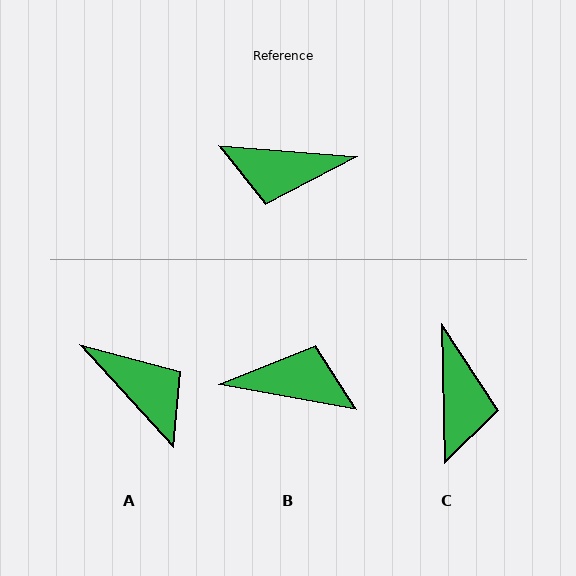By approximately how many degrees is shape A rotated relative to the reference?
Approximately 137 degrees counter-clockwise.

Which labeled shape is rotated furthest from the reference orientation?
B, about 174 degrees away.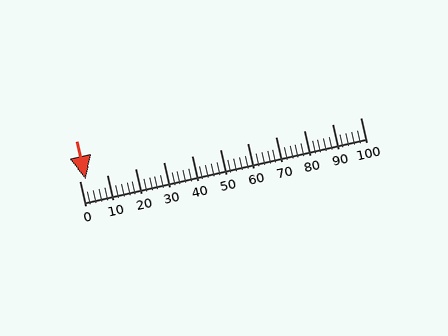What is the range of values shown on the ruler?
The ruler shows values from 0 to 100.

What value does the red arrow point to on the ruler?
The red arrow points to approximately 2.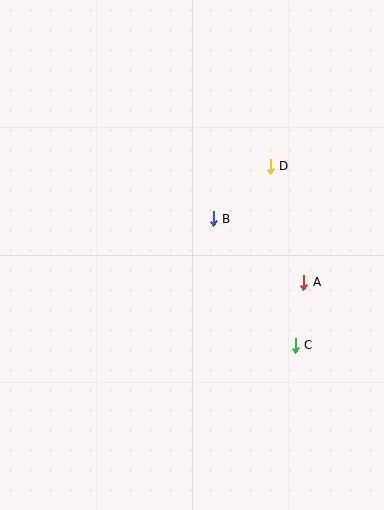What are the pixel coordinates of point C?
Point C is at (295, 345).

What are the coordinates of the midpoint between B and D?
The midpoint between B and D is at (242, 192).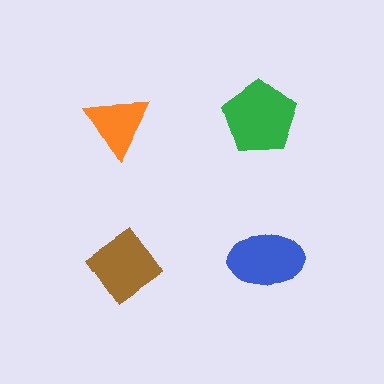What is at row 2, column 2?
A blue ellipse.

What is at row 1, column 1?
An orange triangle.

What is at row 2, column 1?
A brown diamond.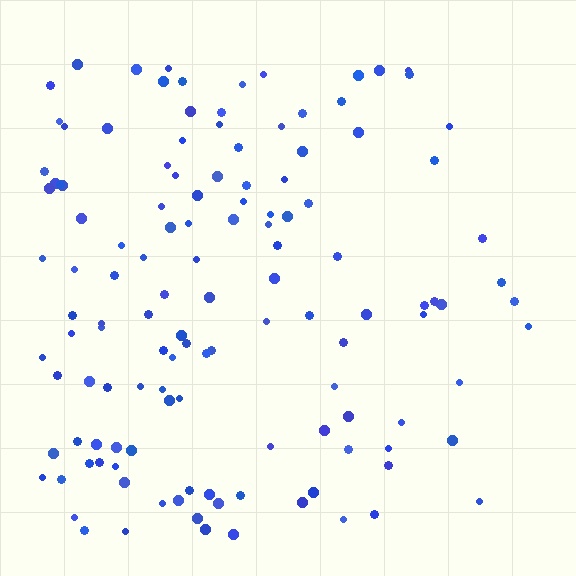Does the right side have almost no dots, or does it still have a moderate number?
Still a moderate number, just noticeably fewer than the left.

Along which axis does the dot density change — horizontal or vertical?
Horizontal.